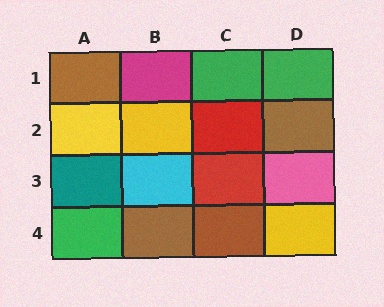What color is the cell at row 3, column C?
Red.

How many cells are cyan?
1 cell is cyan.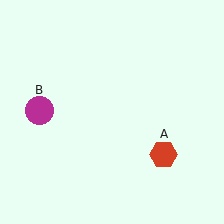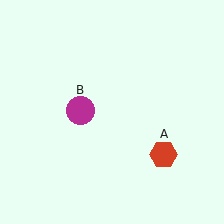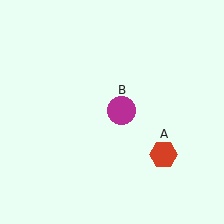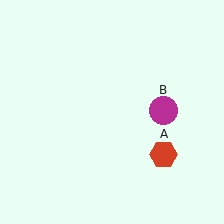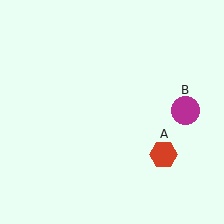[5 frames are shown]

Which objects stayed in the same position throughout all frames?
Red hexagon (object A) remained stationary.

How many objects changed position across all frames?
1 object changed position: magenta circle (object B).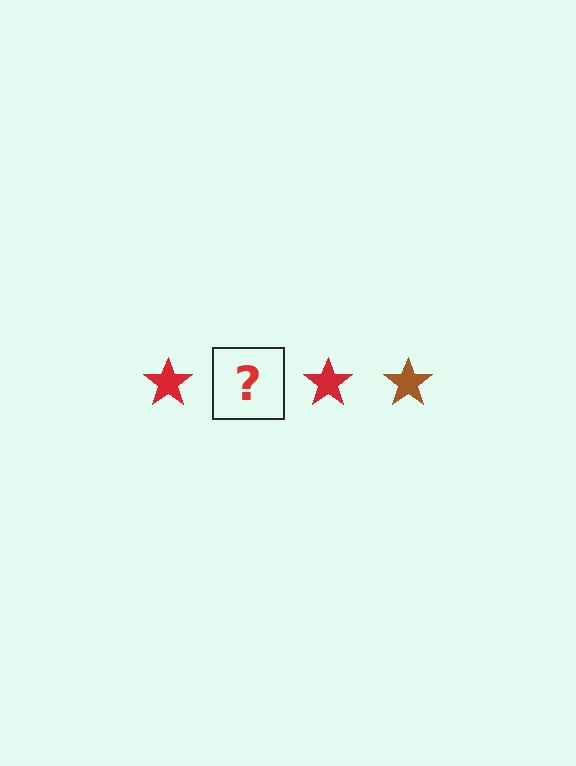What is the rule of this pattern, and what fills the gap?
The rule is that the pattern cycles through red, brown stars. The gap should be filled with a brown star.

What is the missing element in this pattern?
The missing element is a brown star.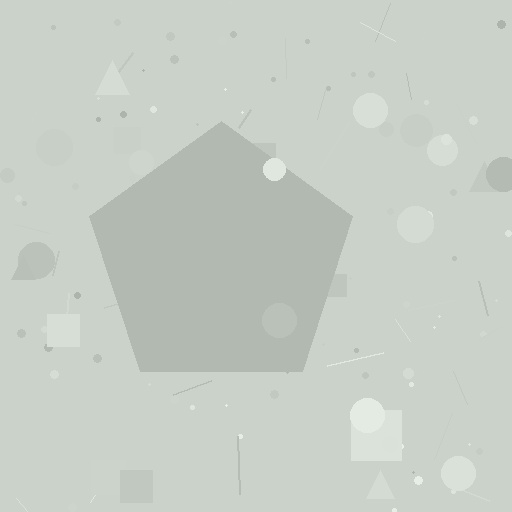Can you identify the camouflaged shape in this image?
The camouflaged shape is a pentagon.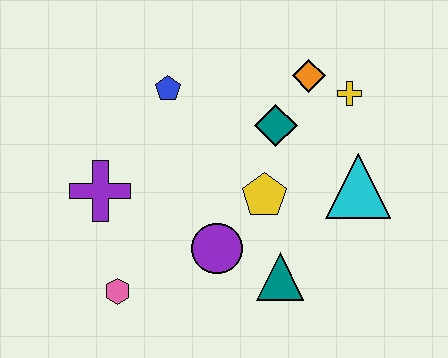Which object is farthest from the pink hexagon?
The yellow cross is farthest from the pink hexagon.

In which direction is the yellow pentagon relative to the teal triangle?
The yellow pentagon is above the teal triangle.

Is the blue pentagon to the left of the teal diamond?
Yes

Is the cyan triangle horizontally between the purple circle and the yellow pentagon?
No